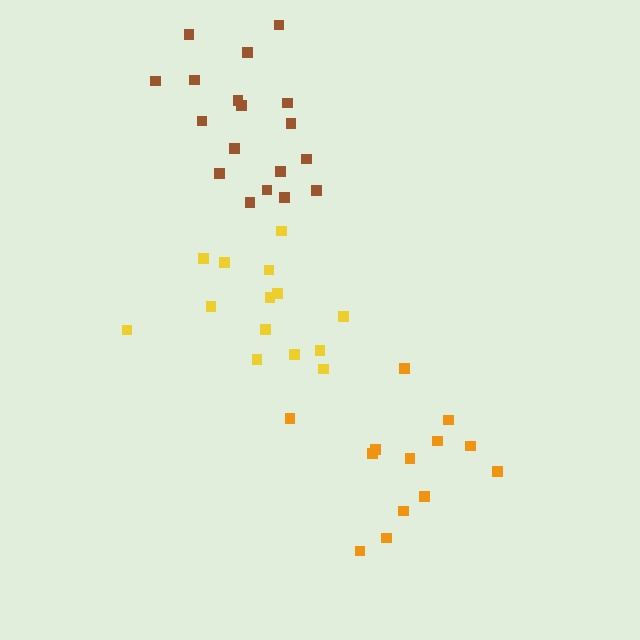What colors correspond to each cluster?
The clusters are colored: orange, yellow, brown.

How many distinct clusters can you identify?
There are 3 distinct clusters.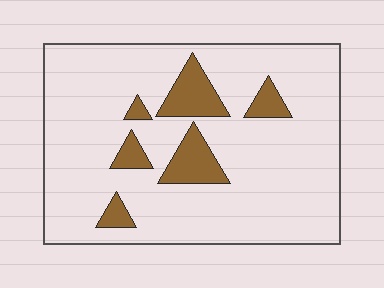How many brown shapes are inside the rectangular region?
6.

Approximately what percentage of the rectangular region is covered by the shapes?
Approximately 15%.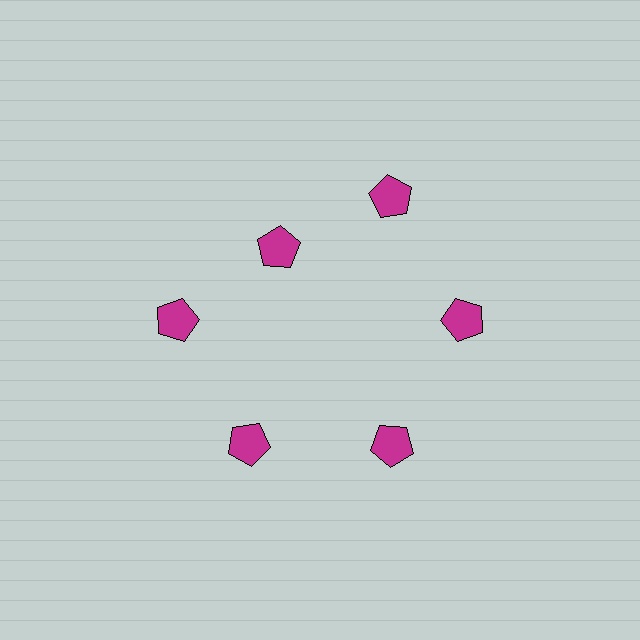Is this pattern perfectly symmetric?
No. The 6 magenta pentagons are arranged in a ring, but one element near the 11 o'clock position is pulled inward toward the center, breaking the 6-fold rotational symmetry.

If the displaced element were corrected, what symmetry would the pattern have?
It would have 6-fold rotational symmetry — the pattern would map onto itself every 60 degrees.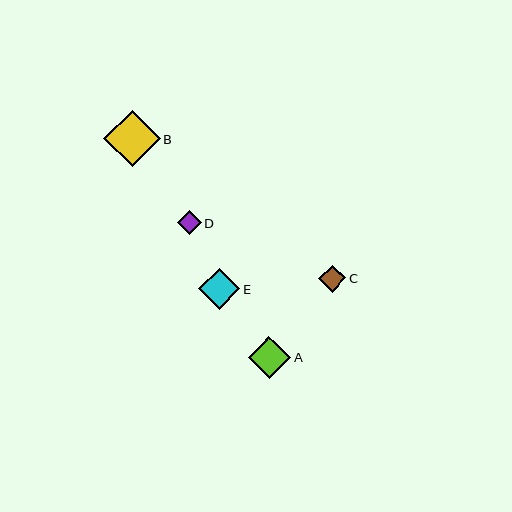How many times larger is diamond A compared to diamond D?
Diamond A is approximately 1.8 times the size of diamond D.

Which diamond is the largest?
Diamond B is the largest with a size of approximately 57 pixels.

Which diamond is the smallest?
Diamond D is the smallest with a size of approximately 24 pixels.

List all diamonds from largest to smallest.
From largest to smallest: B, A, E, C, D.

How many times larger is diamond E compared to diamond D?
Diamond E is approximately 1.7 times the size of diamond D.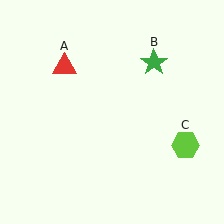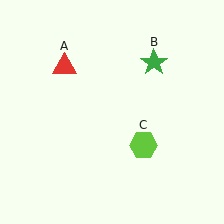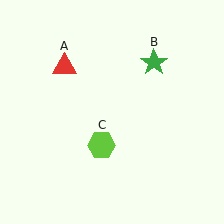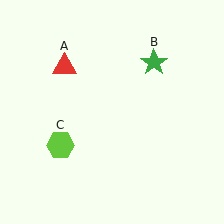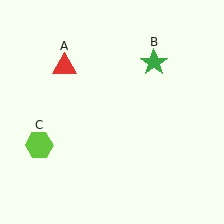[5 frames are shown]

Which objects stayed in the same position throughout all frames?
Red triangle (object A) and green star (object B) remained stationary.